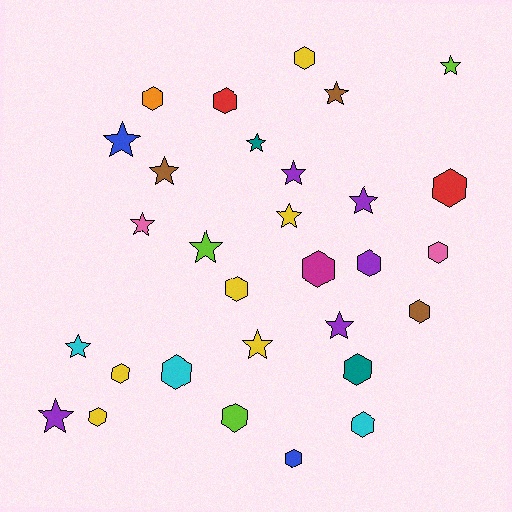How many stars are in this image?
There are 14 stars.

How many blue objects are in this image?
There are 2 blue objects.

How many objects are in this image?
There are 30 objects.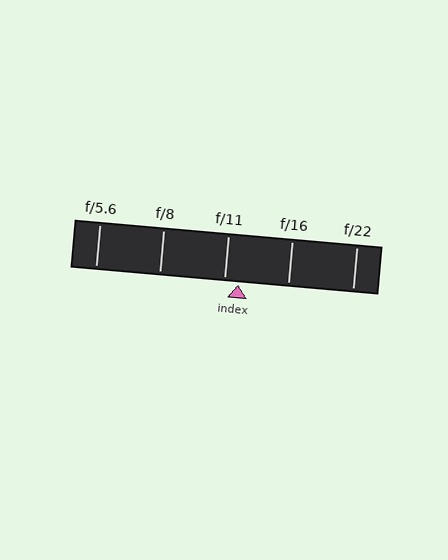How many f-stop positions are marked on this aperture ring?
There are 5 f-stop positions marked.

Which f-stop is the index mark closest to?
The index mark is closest to f/11.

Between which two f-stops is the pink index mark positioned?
The index mark is between f/11 and f/16.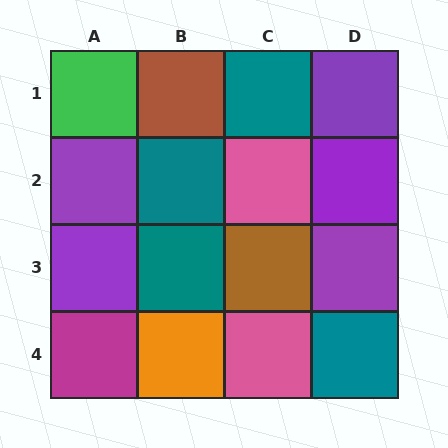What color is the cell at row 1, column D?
Purple.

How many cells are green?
1 cell is green.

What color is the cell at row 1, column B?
Brown.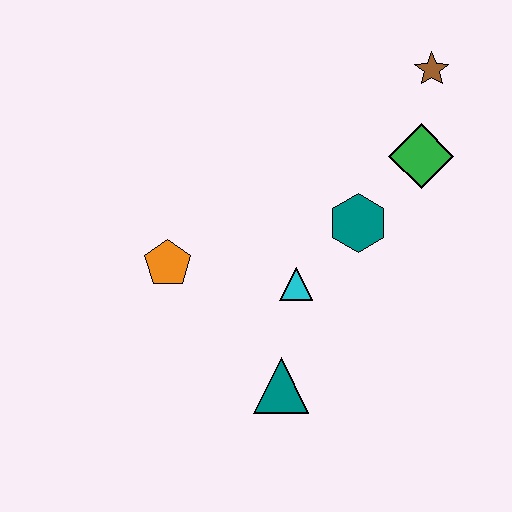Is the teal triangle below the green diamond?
Yes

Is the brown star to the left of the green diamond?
No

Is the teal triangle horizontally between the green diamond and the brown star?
No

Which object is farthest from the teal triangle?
The brown star is farthest from the teal triangle.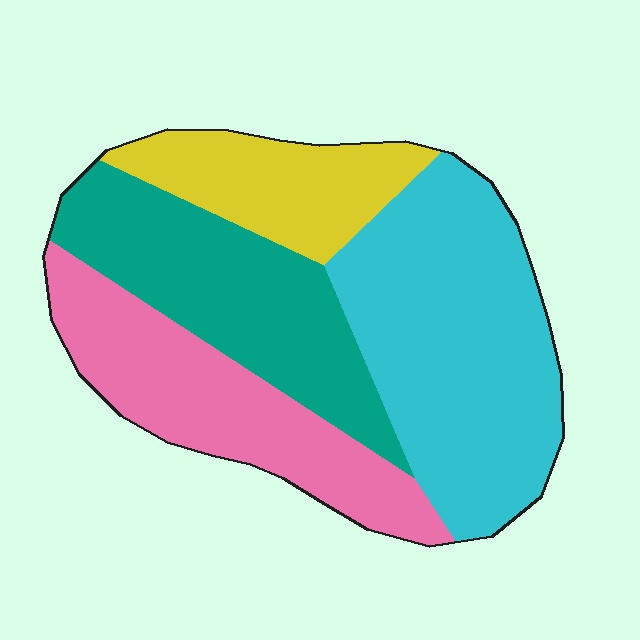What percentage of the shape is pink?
Pink takes up about one quarter (1/4) of the shape.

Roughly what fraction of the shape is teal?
Teal covers about 25% of the shape.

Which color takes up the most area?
Cyan, at roughly 35%.